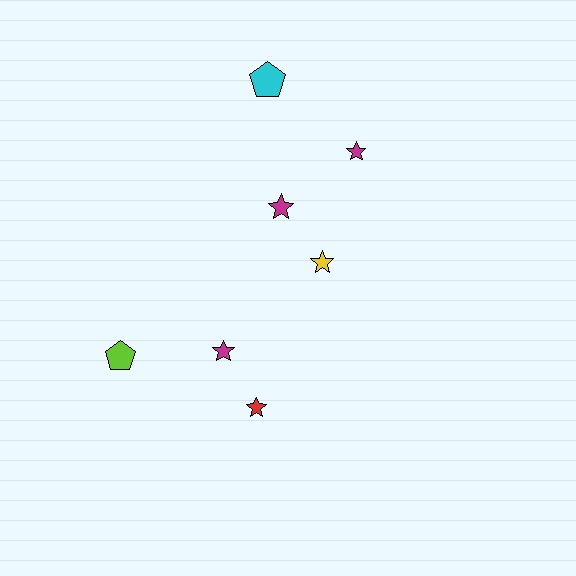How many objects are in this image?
There are 7 objects.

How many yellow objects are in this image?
There is 1 yellow object.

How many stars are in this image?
There are 5 stars.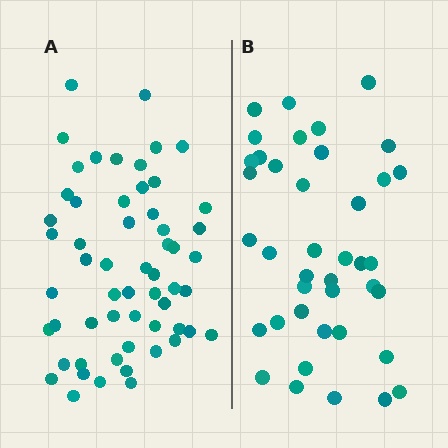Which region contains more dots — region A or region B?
Region A (the left region) has more dots.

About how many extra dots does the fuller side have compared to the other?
Region A has approximately 15 more dots than region B.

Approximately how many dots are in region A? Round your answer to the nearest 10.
About 60 dots. (The exact count is 57, which rounds to 60.)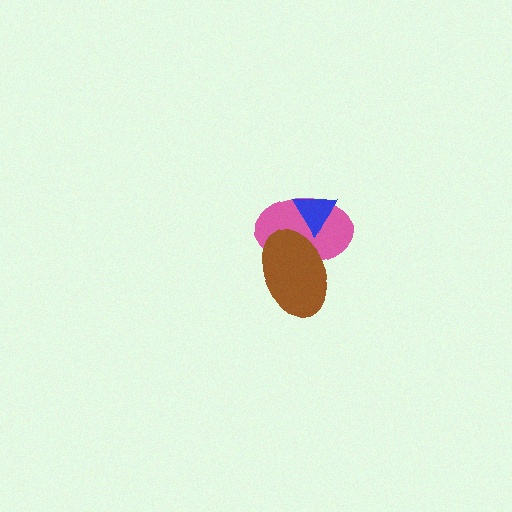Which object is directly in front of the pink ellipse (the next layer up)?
The blue triangle is directly in front of the pink ellipse.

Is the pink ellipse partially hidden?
Yes, it is partially covered by another shape.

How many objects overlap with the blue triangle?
2 objects overlap with the blue triangle.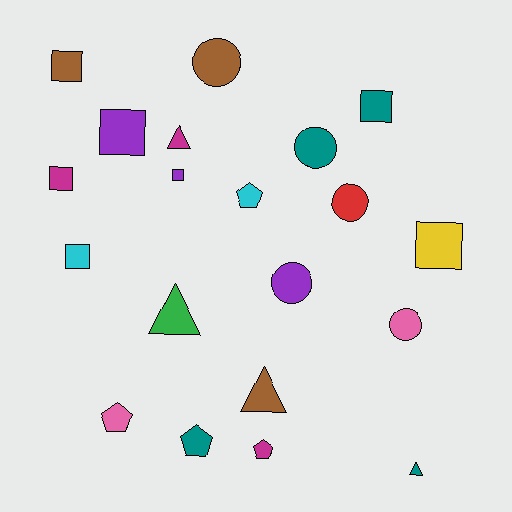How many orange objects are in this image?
There are no orange objects.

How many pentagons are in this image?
There are 4 pentagons.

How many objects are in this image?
There are 20 objects.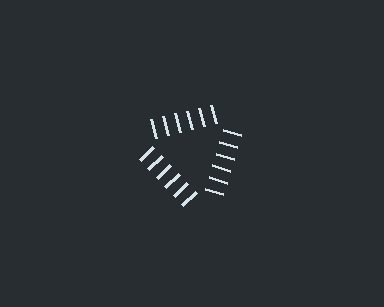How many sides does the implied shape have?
3 sides — the line-ends trace a triangle.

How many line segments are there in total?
18 — 6 along each of the 3 edges.